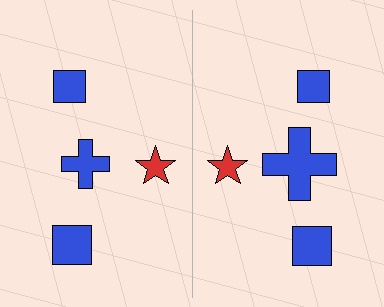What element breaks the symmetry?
The blue cross on the right side has a different size than its mirror counterpart.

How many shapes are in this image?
There are 8 shapes in this image.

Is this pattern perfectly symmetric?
No, the pattern is not perfectly symmetric. The blue cross on the right side has a different size than its mirror counterpart.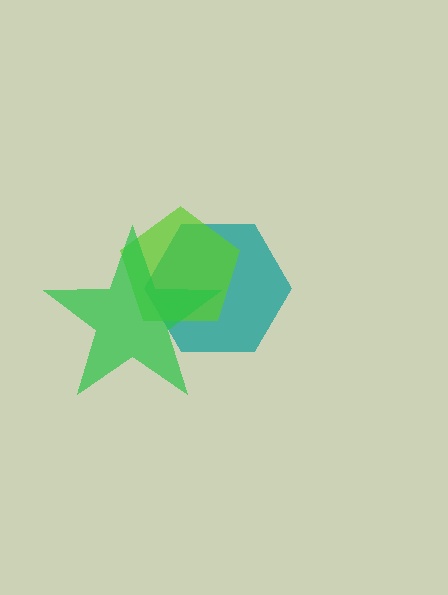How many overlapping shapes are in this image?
There are 3 overlapping shapes in the image.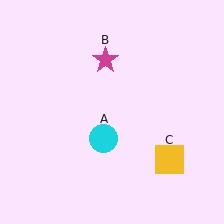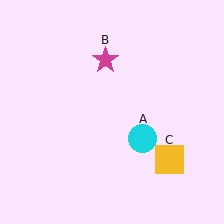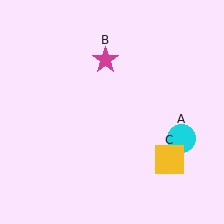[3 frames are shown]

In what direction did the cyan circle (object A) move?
The cyan circle (object A) moved right.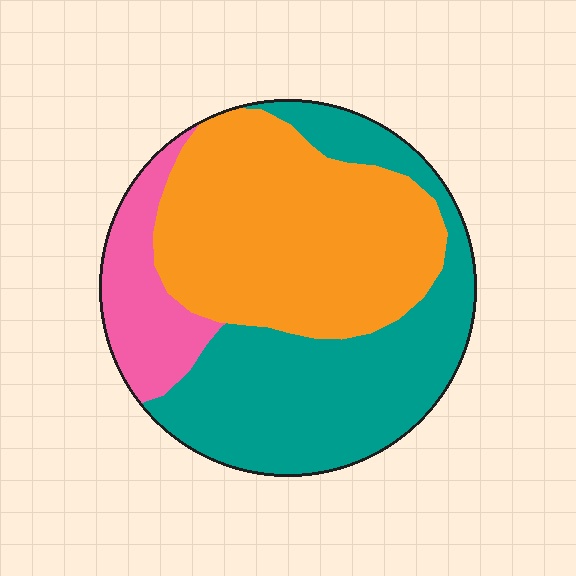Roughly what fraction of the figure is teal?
Teal takes up about two fifths (2/5) of the figure.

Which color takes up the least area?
Pink, at roughly 15%.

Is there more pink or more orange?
Orange.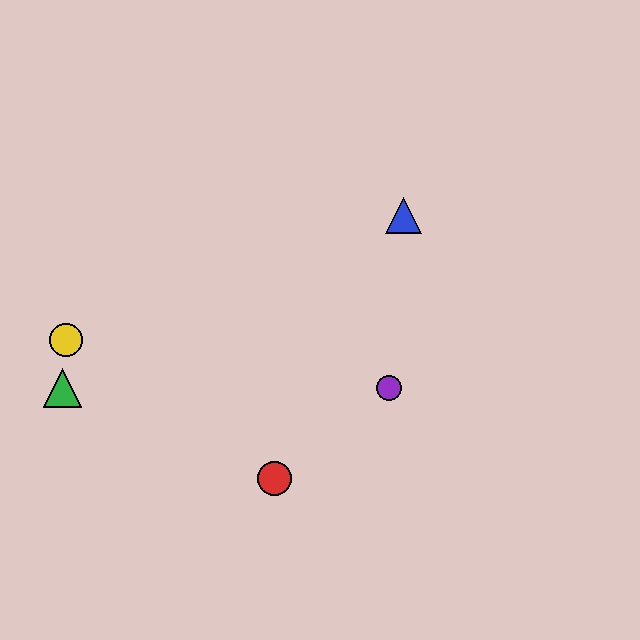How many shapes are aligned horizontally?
2 shapes (the green triangle, the purple circle) are aligned horizontally.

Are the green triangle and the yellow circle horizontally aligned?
No, the green triangle is at y≈388 and the yellow circle is at y≈340.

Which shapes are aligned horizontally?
The green triangle, the purple circle are aligned horizontally.